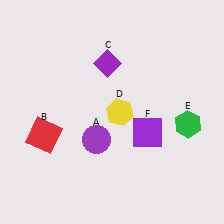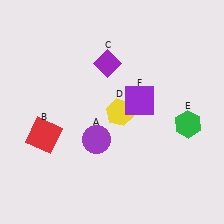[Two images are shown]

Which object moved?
The purple square (F) moved up.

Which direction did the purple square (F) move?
The purple square (F) moved up.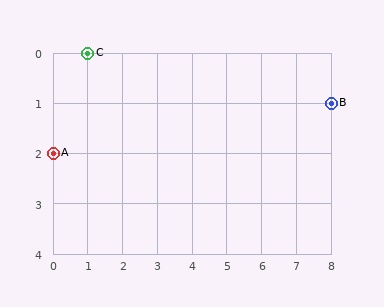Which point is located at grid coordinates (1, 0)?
Point C is at (1, 0).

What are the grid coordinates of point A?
Point A is at grid coordinates (0, 2).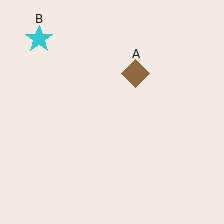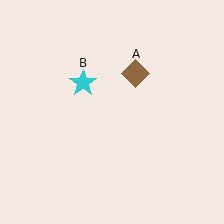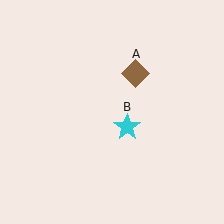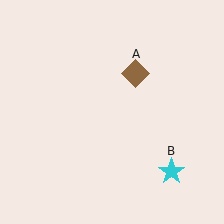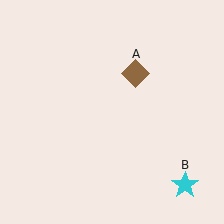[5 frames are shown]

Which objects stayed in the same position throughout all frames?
Brown diamond (object A) remained stationary.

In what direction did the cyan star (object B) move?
The cyan star (object B) moved down and to the right.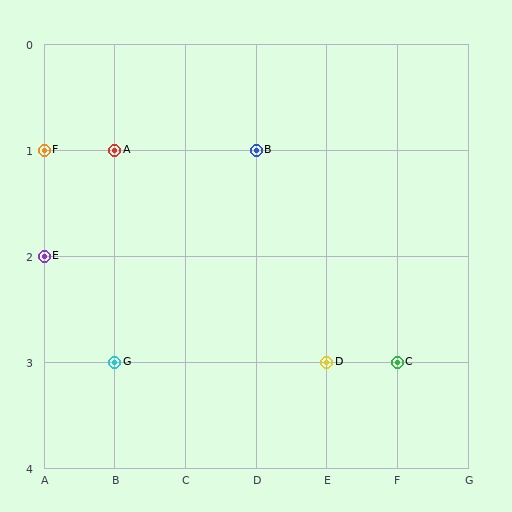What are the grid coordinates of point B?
Point B is at grid coordinates (D, 1).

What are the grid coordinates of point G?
Point G is at grid coordinates (B, 3).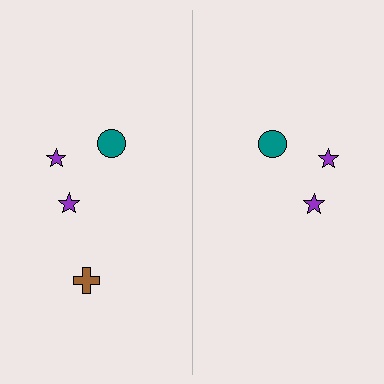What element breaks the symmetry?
A brown cross is missing from the right side.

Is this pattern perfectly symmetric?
No, the pattern is not perfectly symmetric. A brown cross is missing from the right side.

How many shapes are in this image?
There are 7 shapes in this image.